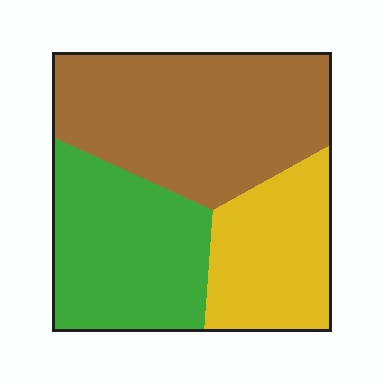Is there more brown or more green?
Brown.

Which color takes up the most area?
Brown, at roughly 45%.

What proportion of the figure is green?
Green takes up about one third (1/3) of the figure.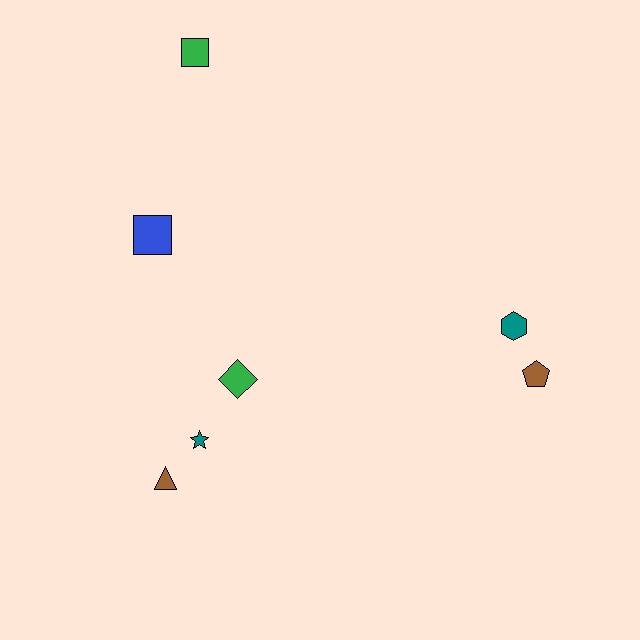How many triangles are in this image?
There is 1 triangle.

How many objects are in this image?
There are 7 objects.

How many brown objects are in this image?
There are 2 brown objects.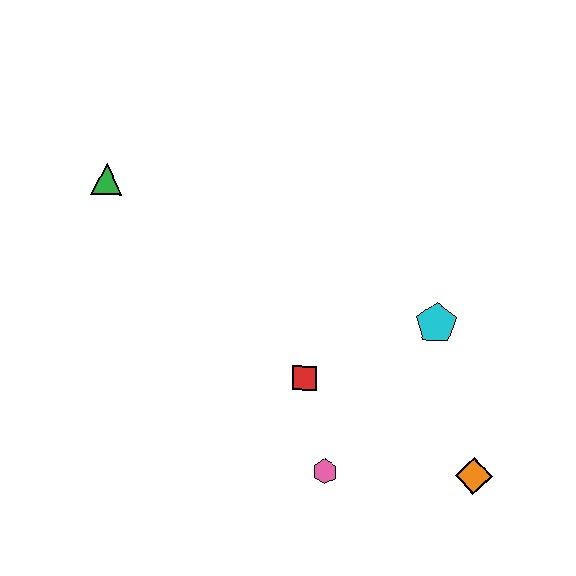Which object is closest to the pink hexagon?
The red square is closest to the pink hexagon.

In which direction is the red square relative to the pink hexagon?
The red square is above the pink hexagon.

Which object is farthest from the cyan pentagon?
The green triangle is farthest from the cyan pentagon.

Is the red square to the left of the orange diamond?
Yes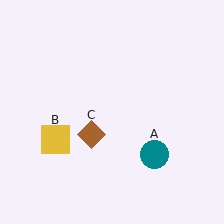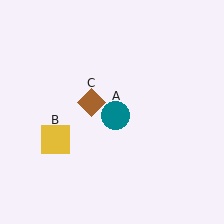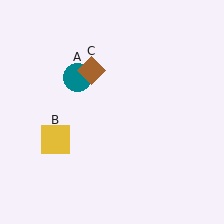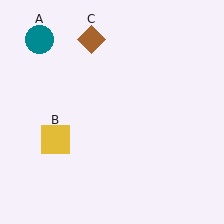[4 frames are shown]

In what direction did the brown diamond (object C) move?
The brown diamond (object C) moved up.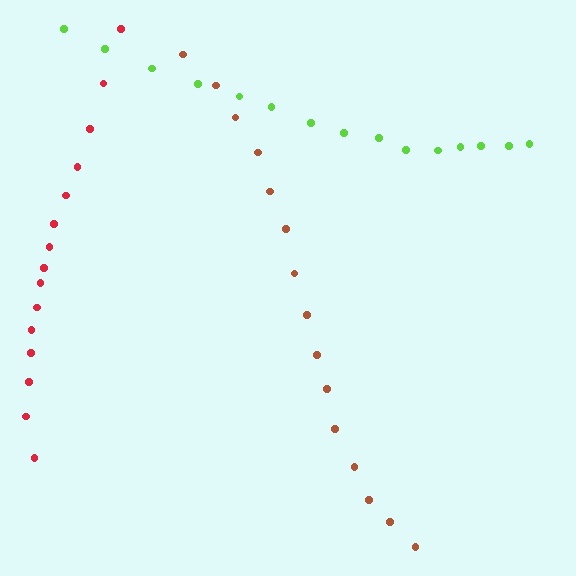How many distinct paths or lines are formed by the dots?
There are 3 distinct paths.